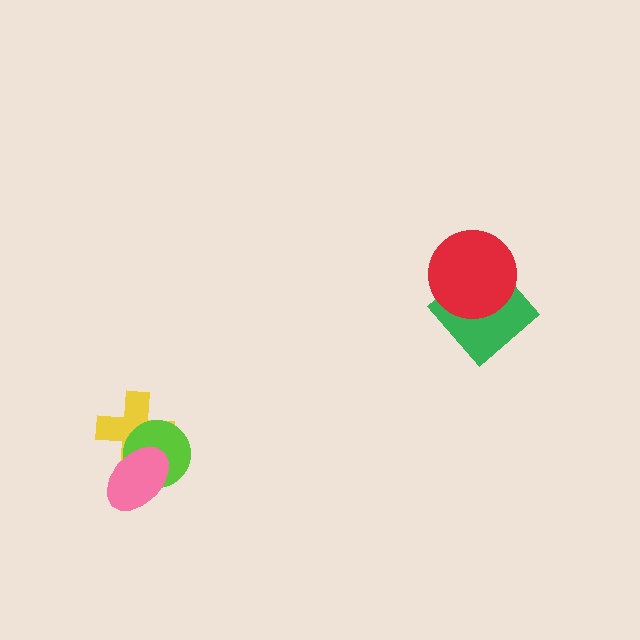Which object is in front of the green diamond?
The red circle is in front of the green diamond.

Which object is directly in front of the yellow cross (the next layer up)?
The lime circle is directly in front of the yellow cross.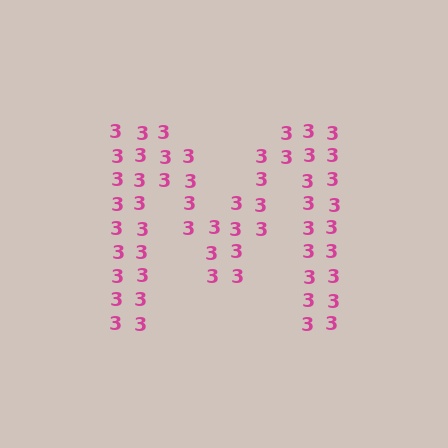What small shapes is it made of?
It is made of small digit 3's.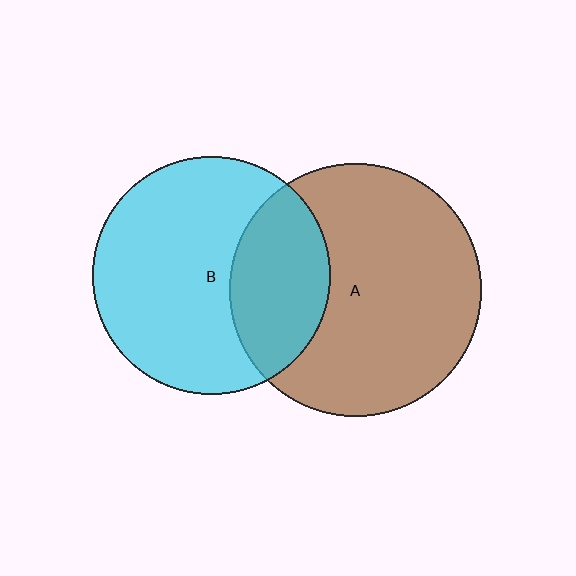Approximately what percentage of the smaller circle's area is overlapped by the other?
Approximately 30%.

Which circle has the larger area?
Circle A (brown).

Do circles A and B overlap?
Yes.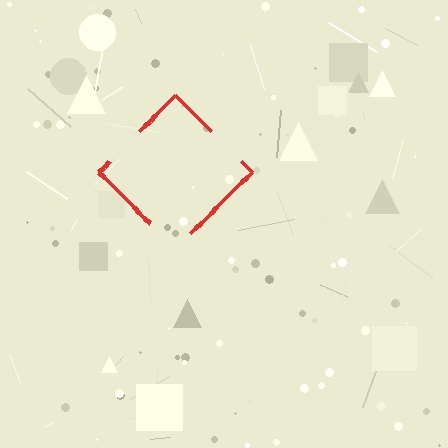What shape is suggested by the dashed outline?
The dashed outline suggests a diamond.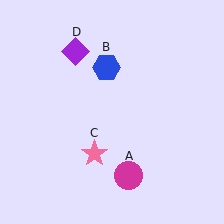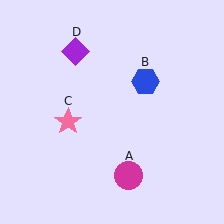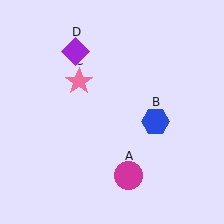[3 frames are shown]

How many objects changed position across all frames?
2 objects changed position: blue hexagon (object B), pink star (object C).